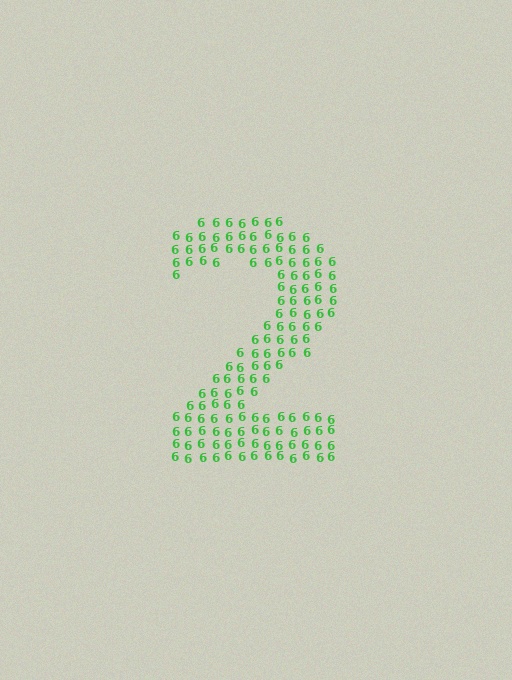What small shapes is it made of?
It is made of small digit 6's.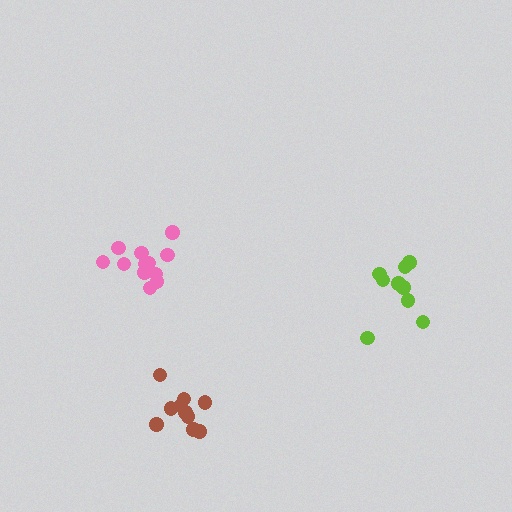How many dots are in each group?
Group 1: 12 dots, Group 2: 10 dots, Group 3: 9 dots (31 total).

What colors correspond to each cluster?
The clusters are colored: pink, brown, lime.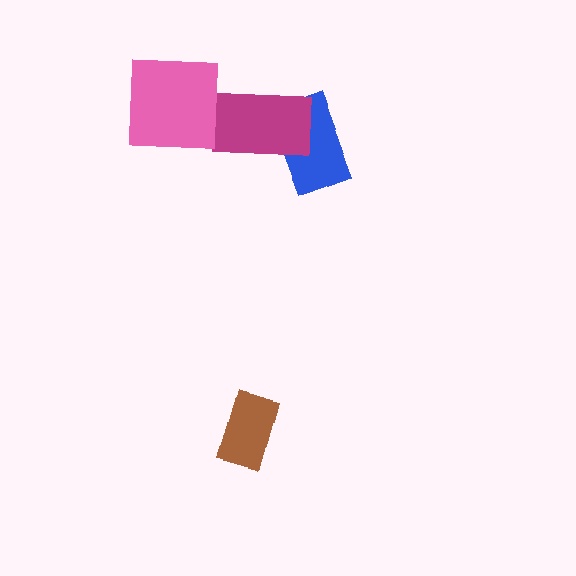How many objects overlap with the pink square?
0 objects overlap with the pink square.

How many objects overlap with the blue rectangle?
1 object overlaps with the blue rectangle.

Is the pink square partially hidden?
No, no other shape covers it.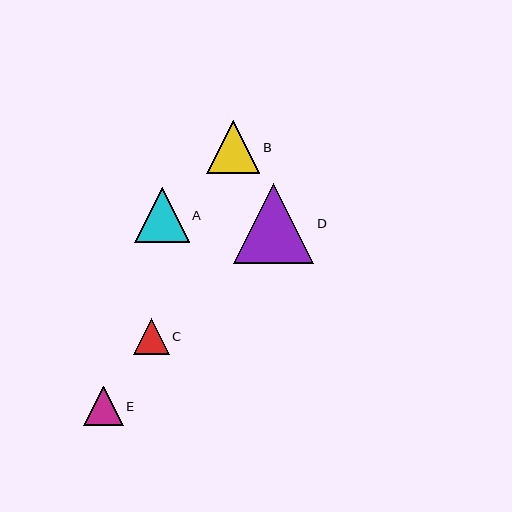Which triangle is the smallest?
Triangle C is the smallest with a size of approximately 35 pixels.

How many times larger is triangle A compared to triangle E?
Triangle A is approximately 1.4 times the size of triangle E.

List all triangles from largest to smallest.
From largest to smallest: D, A, B, E, C.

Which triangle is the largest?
Triangle D is the largest with a size of approximately 80 pixels.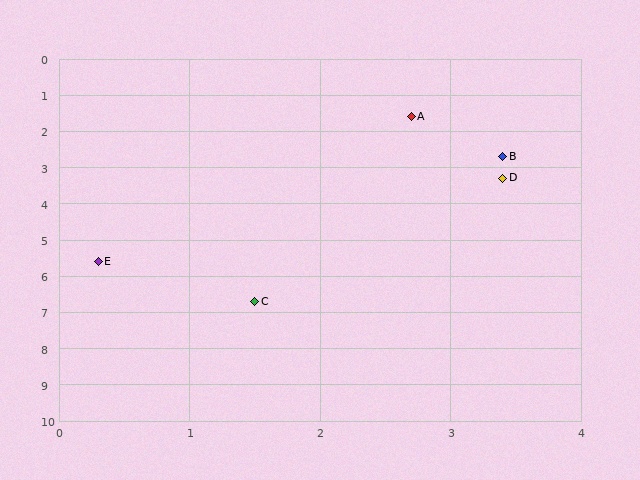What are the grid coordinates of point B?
Point B is at approximately (3.4, 2.7).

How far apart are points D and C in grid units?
Points D and C are about 3.9 grid units apart.